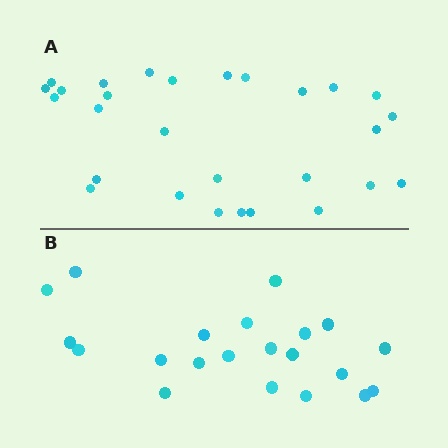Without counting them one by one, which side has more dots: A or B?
Region A (the top region) has more dots.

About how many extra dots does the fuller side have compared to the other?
Region A has roughly 8 or so more dots than region B.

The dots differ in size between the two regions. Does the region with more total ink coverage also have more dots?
No. Region B has more total ink coverage because its dots are larger, but region A actually contains more individual dots. Total area can be misleading — the number of items is what matters here.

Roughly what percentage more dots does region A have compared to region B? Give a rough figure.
About 35% more.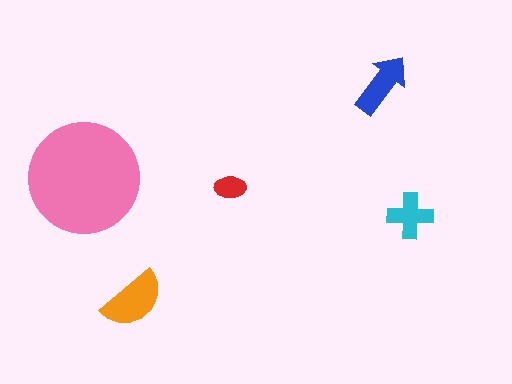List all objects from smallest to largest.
The red ellipse, the cyan cross, the blue arrow, the orange semicircle, the pink circle.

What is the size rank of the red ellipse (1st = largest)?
5th.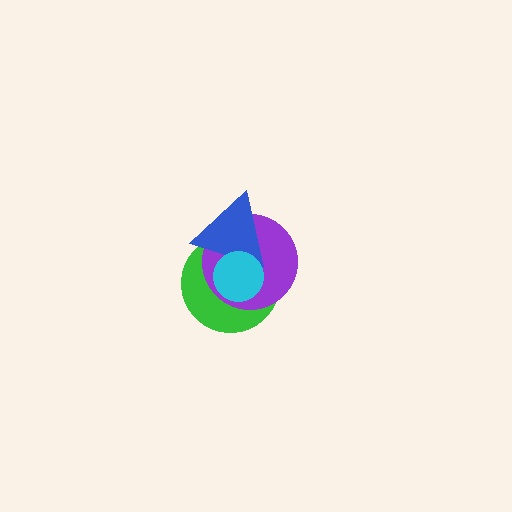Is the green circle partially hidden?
Yes, it is partially covered by another shape.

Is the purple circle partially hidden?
Yes, it is partially covered by another shape.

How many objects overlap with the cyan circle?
3 objects overlap with the cyan circle.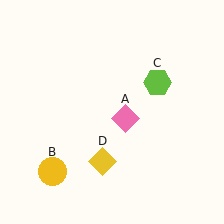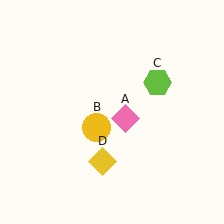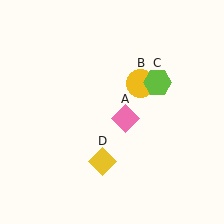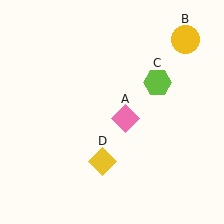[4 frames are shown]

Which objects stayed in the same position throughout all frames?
Pink diamond (object A) and lime hexagon (object C) and yellow diamond (object D) remained stationary.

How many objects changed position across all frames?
1 object changed position: yellow circle (object B).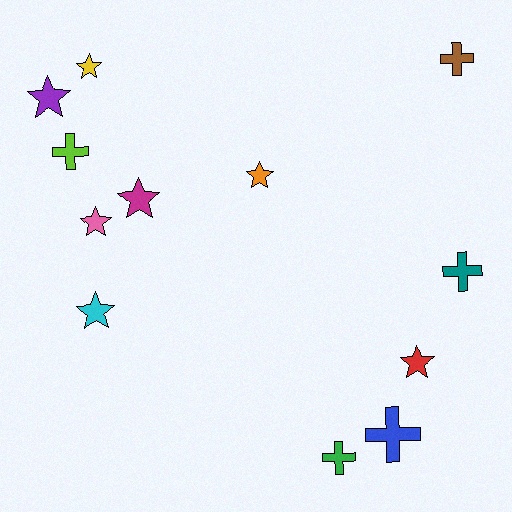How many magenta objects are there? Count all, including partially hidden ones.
There is 1 magenta object.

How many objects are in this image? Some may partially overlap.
There are 12 objects.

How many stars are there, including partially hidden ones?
There are 7 stars.